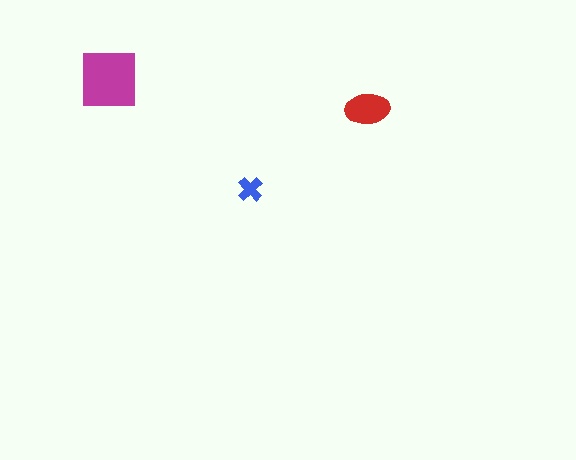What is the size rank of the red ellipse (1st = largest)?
2nd.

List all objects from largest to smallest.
The magenta square, the red ellipse, the blue cross.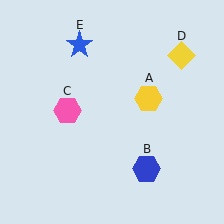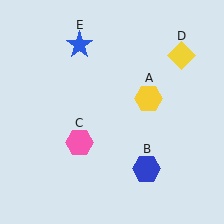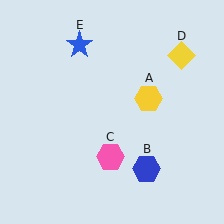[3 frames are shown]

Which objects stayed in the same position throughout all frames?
Yellow hexagon (object A) and blue hexagon (object B) and yellow diamond (object D) and blue star (object E) remained stationary.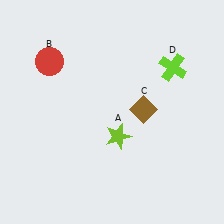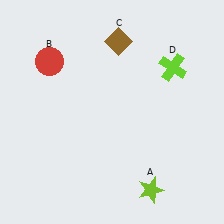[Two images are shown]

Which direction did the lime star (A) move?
The lime star (A) moved down.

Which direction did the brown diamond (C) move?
The brown diamond (C) moved up.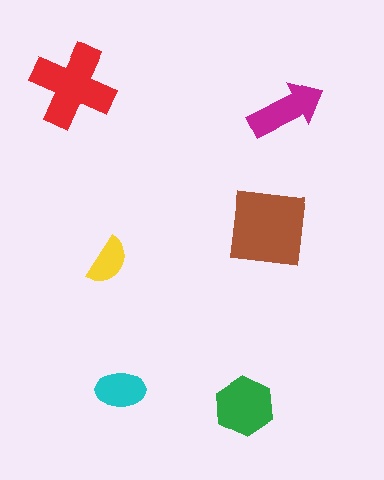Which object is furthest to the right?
The magenta arrow is rightmost.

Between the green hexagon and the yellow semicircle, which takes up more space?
The green hexagon.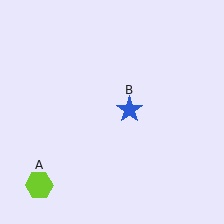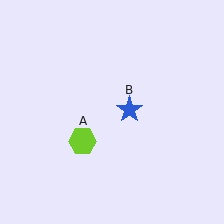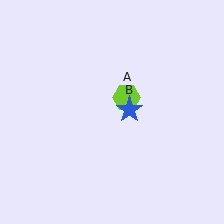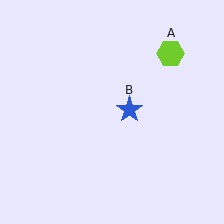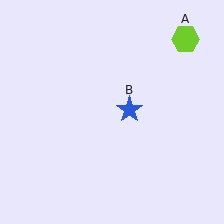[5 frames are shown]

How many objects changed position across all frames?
1 object changed position: lime hexagon (object A).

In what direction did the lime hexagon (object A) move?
The lime hexagon (object A) moved up and to the right.